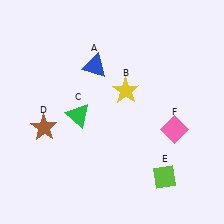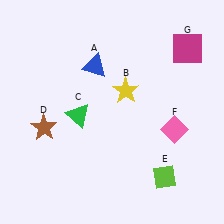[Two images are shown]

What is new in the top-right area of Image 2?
A magenta square (G) was added in the top-right area of Image 2.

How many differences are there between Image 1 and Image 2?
There is 1 difference between the two images.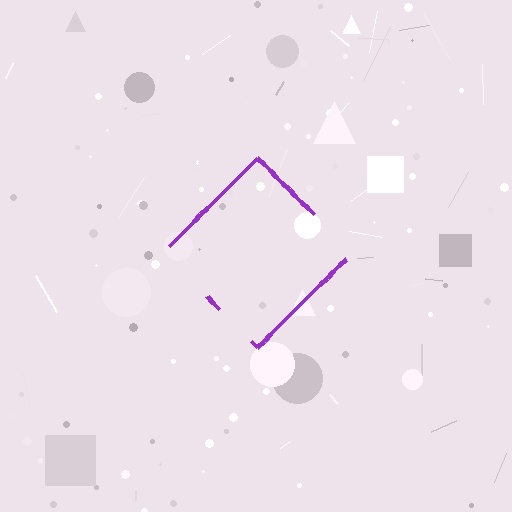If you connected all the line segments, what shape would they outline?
They would outline a diamond.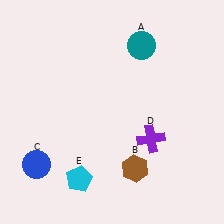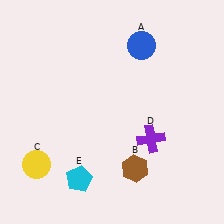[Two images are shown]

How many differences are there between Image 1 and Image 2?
There are 2 differences between the two images.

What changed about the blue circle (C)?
In Image 1, C is blue. In Image 2, it changed to yellow.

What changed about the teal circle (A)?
In Image 1, A is teal. In Image 2, it changed to blue.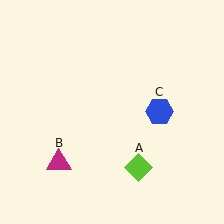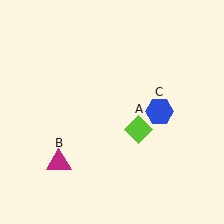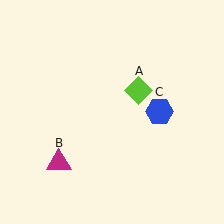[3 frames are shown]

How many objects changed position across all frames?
1 object changed position: lime diamond (object A).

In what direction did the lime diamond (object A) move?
The lime diamond (object A) moved up.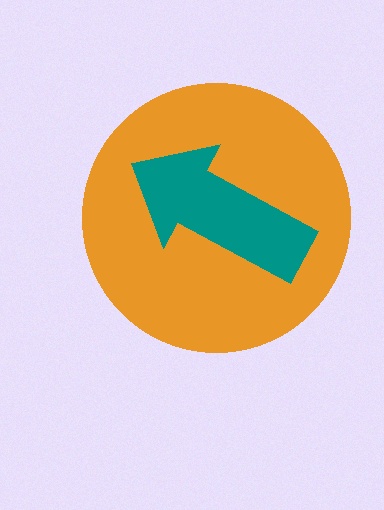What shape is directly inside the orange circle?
The teal arrow.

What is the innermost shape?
The teal arrow.